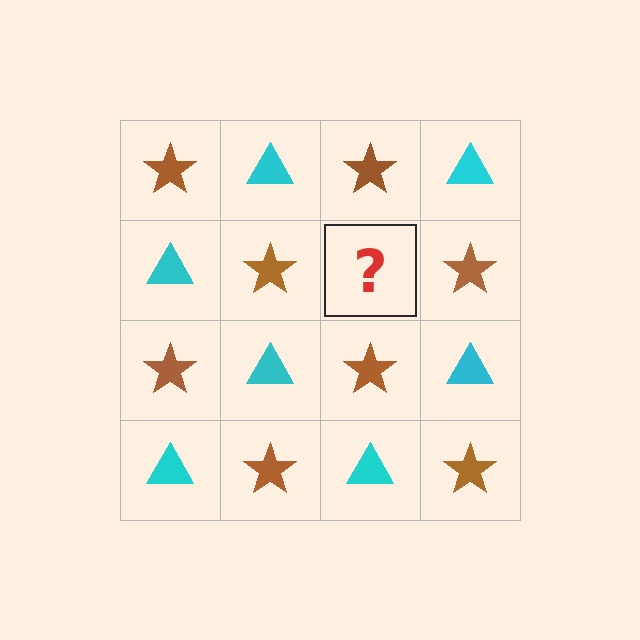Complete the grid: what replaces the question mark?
The question mark should be replaced with a cyan triangle.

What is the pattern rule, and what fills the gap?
The rule is that it alternates brown star and cyan triangle in a checkerboard pattern. The gap should be filled with a cyan triangle.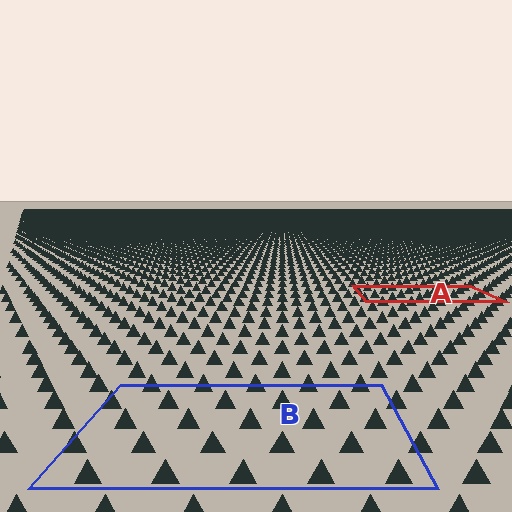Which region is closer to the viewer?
Region B is closer. The texture elements there are larger and more spread out.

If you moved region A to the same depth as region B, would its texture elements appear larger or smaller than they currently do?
They would appear larger. At a closer depth, the same texture elements are projected at a bigger on-screen size.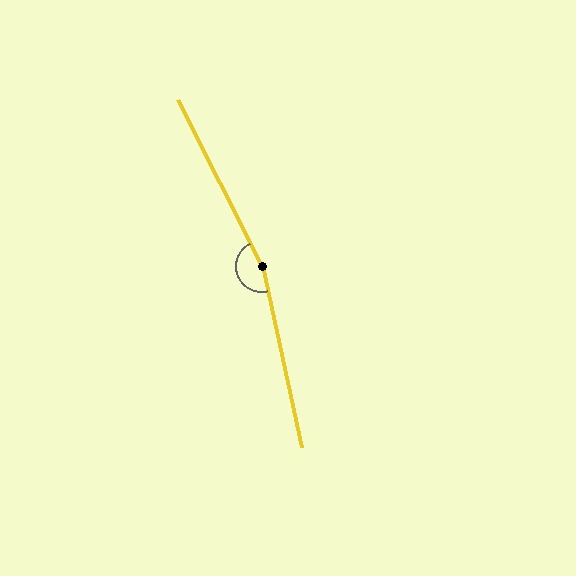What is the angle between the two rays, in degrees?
Approximately 165 degrees.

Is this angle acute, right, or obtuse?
It is obtuse.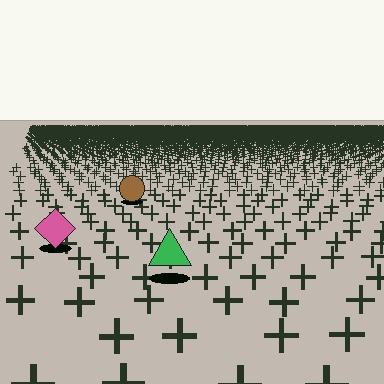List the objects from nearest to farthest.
From nearest to farthest: the green triangle, the pink diamond, the brown circle.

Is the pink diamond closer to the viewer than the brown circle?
Yes. The pink diamond is closer — you can tell from the texture gradient: the ground texture is coarser near it.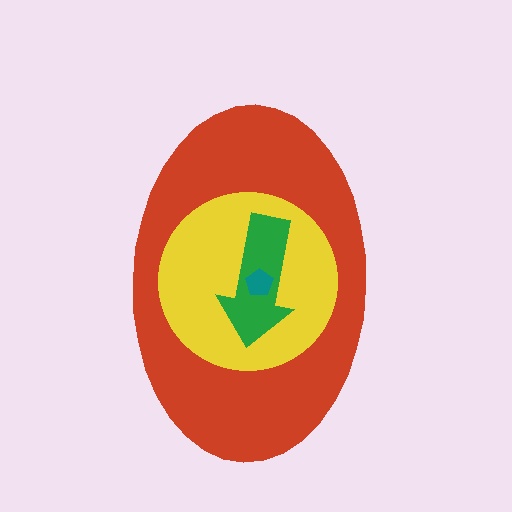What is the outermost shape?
The red ellipse.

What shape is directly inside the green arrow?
The teal pentagon.